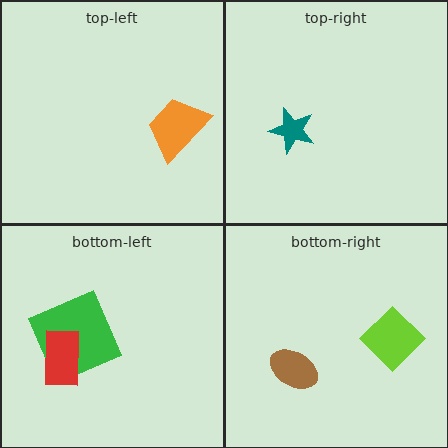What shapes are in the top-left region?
The orange trapezoid.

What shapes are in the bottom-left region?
The green square, the red rectangle.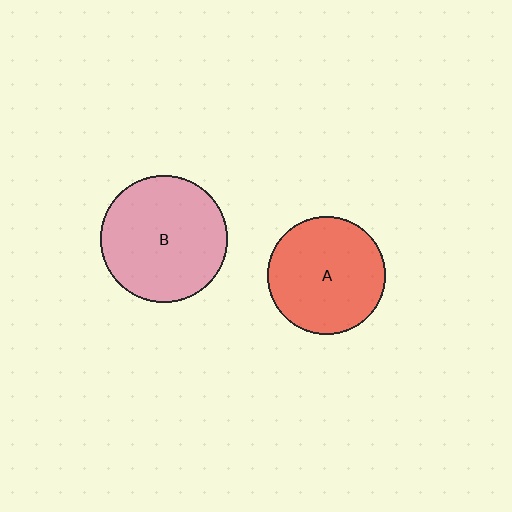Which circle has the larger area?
Circle B (pink).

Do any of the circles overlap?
No, none of the circles overlap.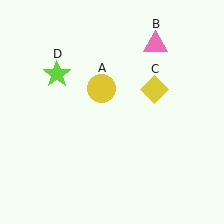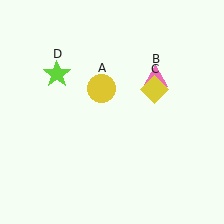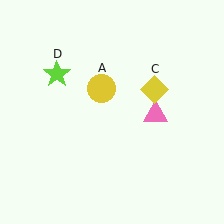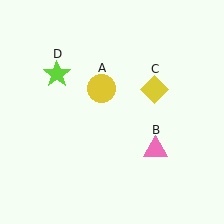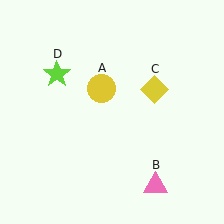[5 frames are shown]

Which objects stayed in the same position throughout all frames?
Yellow circle (object A) and yellow diamond (object C) and lime star (object D) remained stationary.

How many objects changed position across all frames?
1 object changed position: pink triangle (object B).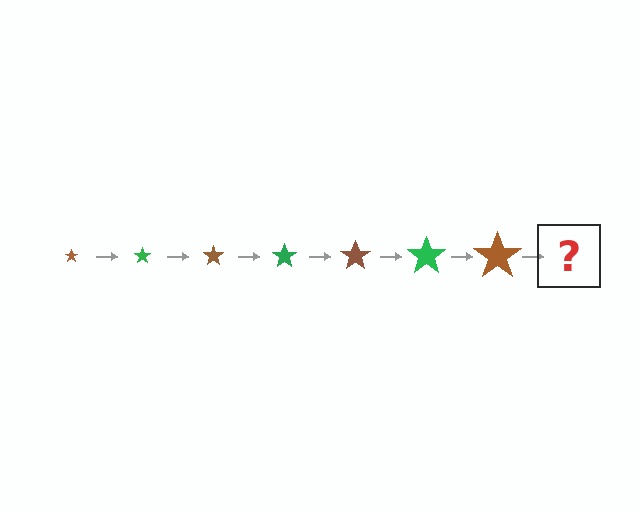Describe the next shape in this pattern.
It should be a green star, larger than the previous one.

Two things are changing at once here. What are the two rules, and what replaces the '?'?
The two rules are that the star grows larger each step and the color cycles through brown and green. The '?' should be a green star, larger than the previous one.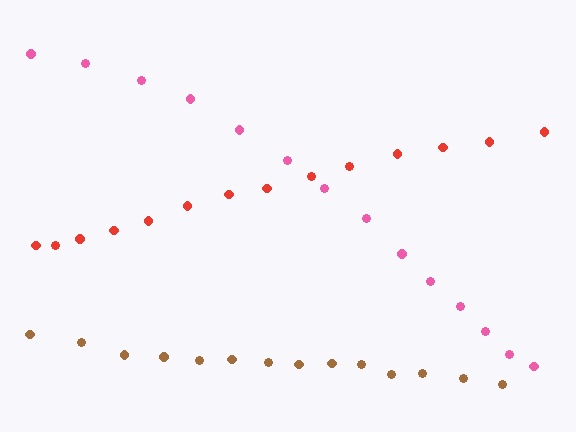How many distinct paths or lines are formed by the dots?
There are 3 distinct paths.